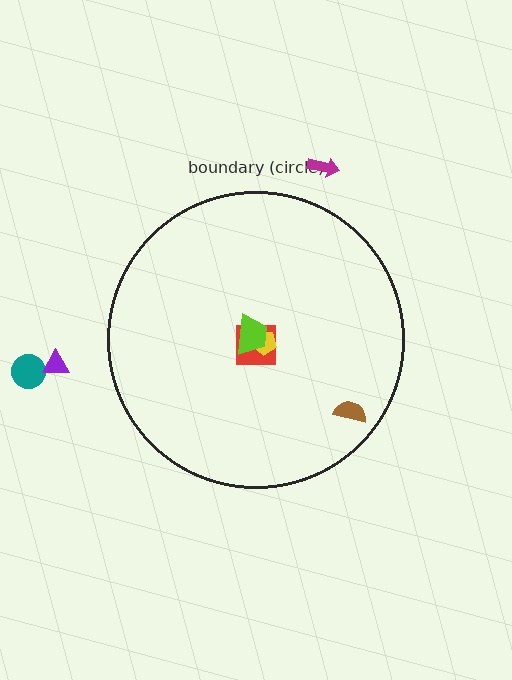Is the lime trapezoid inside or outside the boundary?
Inside.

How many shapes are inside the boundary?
4 inside, 3 outside.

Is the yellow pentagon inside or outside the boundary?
Inside.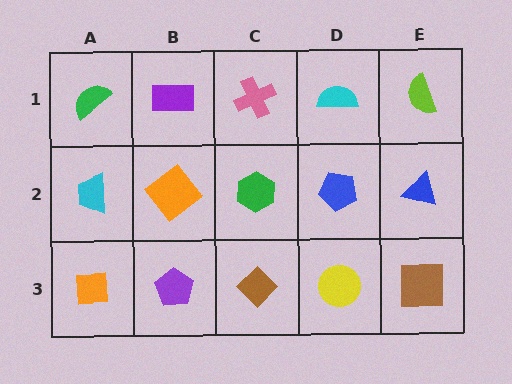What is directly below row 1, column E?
A blue triangle.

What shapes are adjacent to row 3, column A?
A cyan trapezoid (row 2, column A), a purple pentagon (row 3, column B).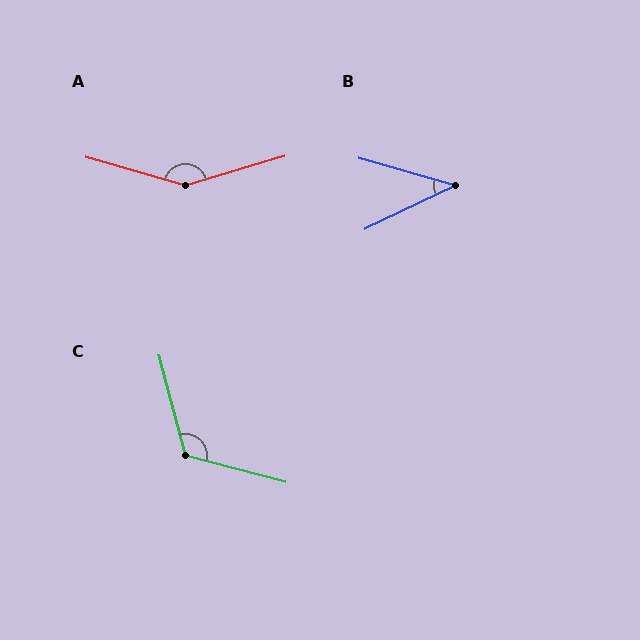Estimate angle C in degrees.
Approximately 120 degrees.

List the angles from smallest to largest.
B (42°), C (120°), A (148°).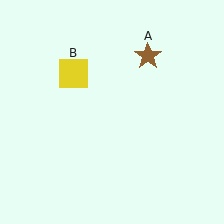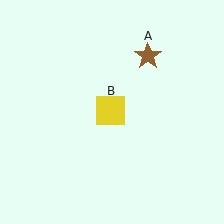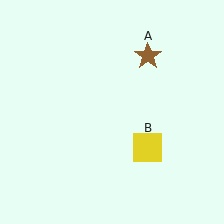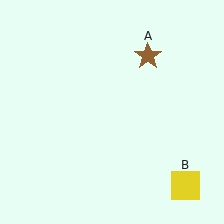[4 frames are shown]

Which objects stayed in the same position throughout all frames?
Brown star (object A) remained stationary.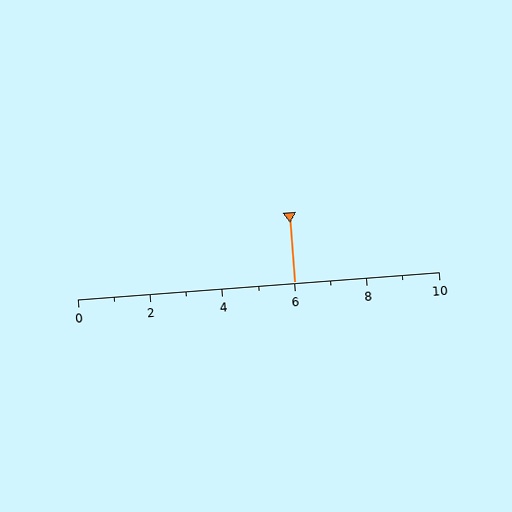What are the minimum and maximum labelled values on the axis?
The axis runs from 0 to 10.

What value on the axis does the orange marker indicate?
The marker indicates approximately 6.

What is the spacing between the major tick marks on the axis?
The major ticks are spaced 2 apart.